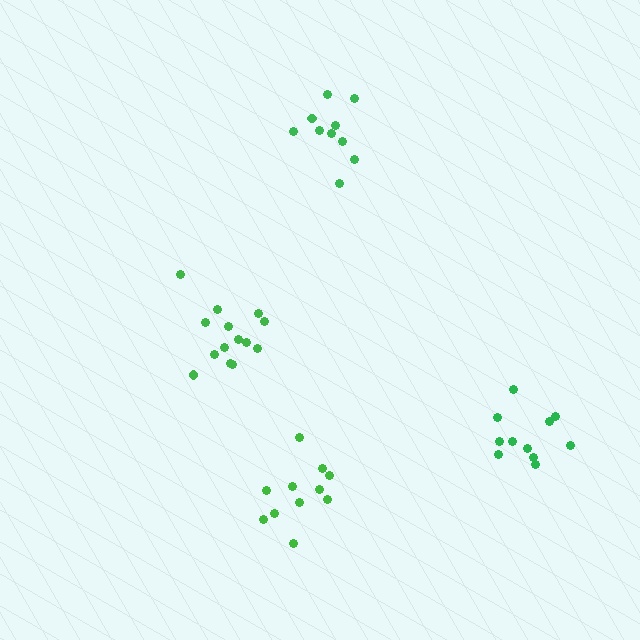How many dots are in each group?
Group 1: 11 dots, Group 2: 14 dots, Group 3: 11 dots, Group 4: 10 dots (46 total).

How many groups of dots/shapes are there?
There are 4 groups.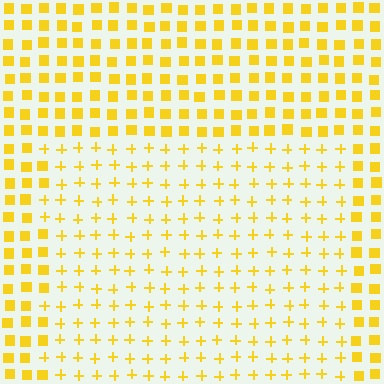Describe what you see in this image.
The image is filled with small yellow elements arranged in a uniform grid. A rectangle-shaped region contains plus signs, while the surrounding area contains squares. The boundary is defined purely by the change in element shape.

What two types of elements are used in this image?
The image uses plus signs inside the rectangle region and squares outside it.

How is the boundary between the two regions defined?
The boundary is defined by a change in element shape: plus signs inside vs. squares outside. All elements share the same color and spacing.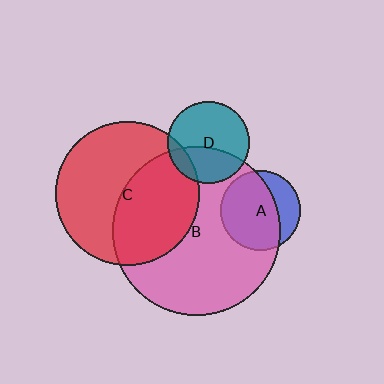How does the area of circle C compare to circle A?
Approximately 3.2 times.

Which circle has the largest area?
Circle B (pink).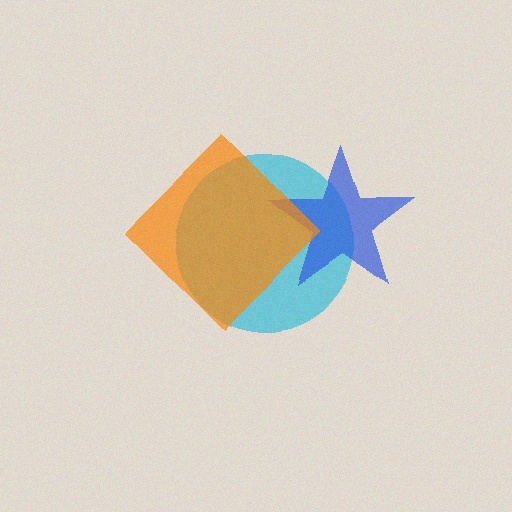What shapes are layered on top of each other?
The layered shapes are: a cyan circle, a blue star, an orange diamond.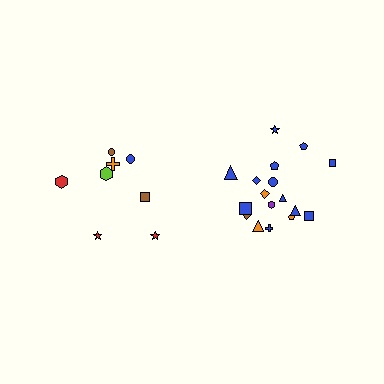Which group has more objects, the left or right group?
The right group.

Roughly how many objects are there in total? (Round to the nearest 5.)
Roughly 25 objects in total.